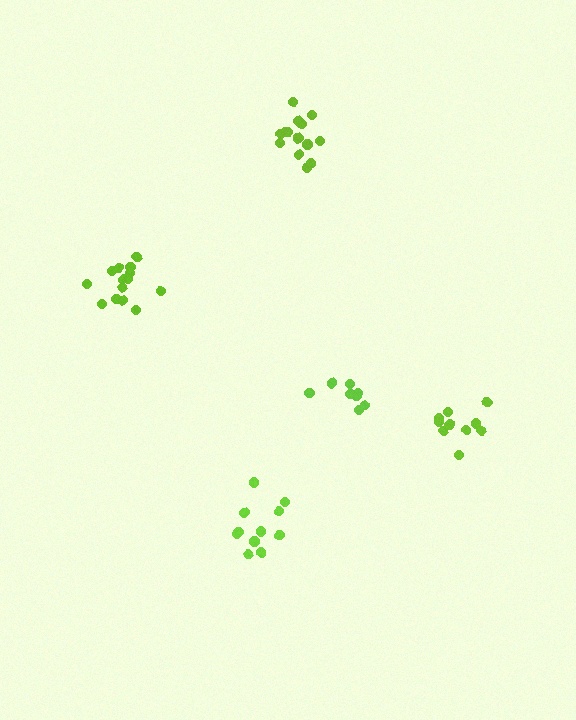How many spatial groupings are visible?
There are 5 spatial groupings.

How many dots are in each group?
Group 1: 14 dots, Group 2: 8 dots, Group 3: 14 dots, Group 4: 11 dots, Group 5: 11 dots (58 total).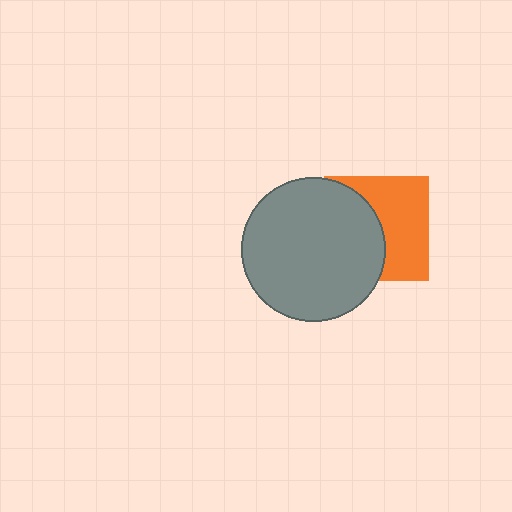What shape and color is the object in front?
The object in front is a gray circle.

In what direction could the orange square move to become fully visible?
The orange square could move right. That would shift it out from behind the gray circle entirely.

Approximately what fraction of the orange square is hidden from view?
Roughly 47% of the orange square is hidden behind the gray circle.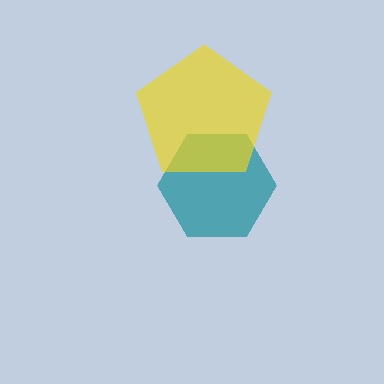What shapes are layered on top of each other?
The layered shapes are: a teal hexagon, a yellow pentagon.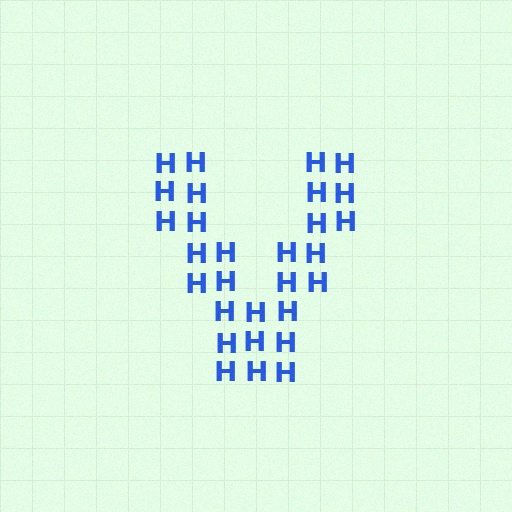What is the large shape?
The large shape is the letter V.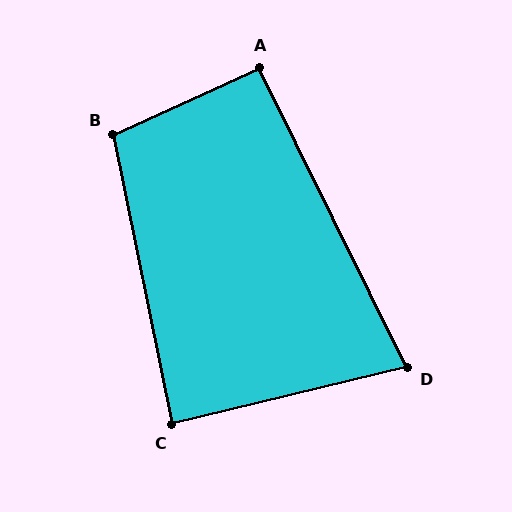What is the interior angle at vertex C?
Approximately 88 degrees (approximately right).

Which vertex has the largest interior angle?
B, at approximately 103 degrees.